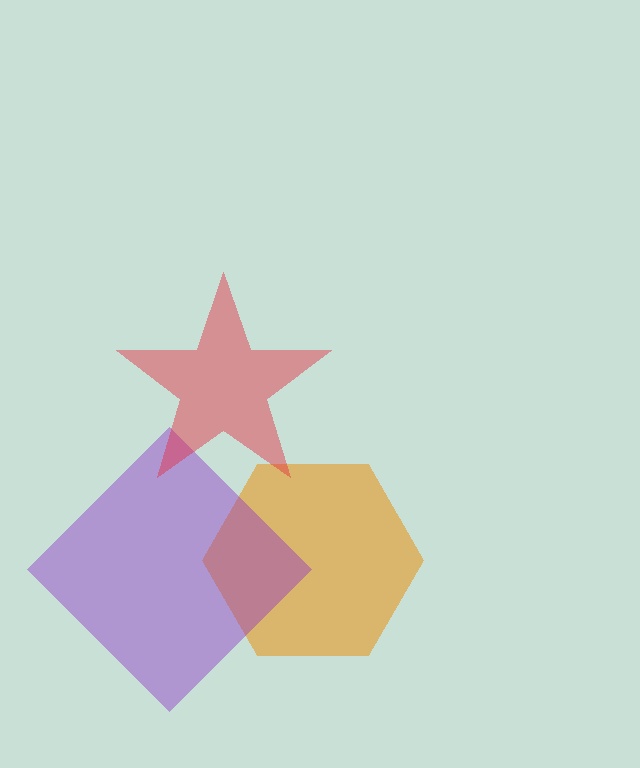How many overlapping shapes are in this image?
There are 3 overlapping shapes in the image.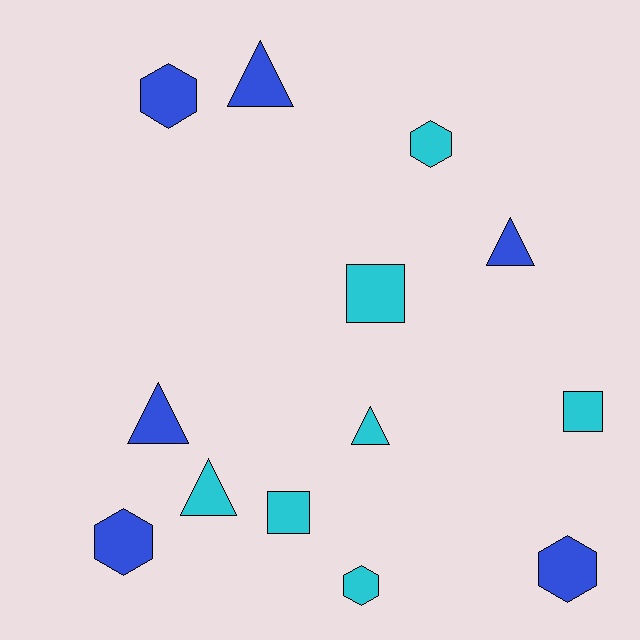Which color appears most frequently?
Cyan, with 7 objects.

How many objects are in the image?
There are 13 objects.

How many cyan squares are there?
There are 3 cyan squares.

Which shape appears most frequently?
Hexagon, with 5 objects.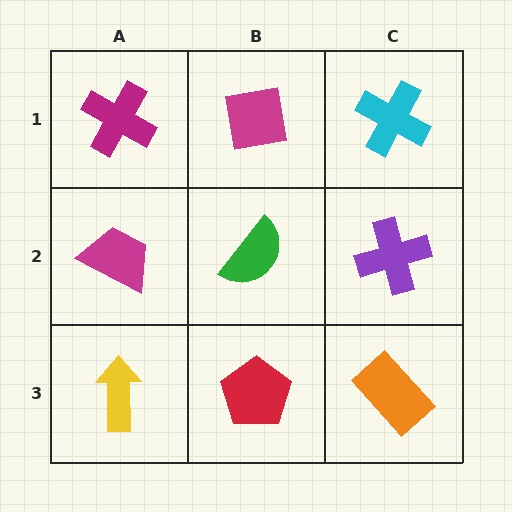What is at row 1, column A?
A magenta cross.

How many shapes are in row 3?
3 shapes.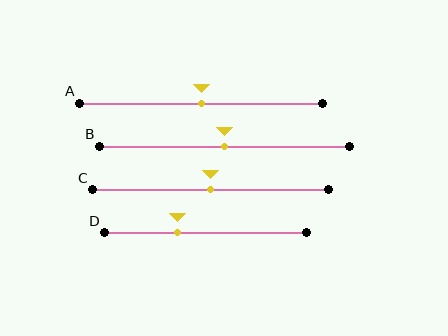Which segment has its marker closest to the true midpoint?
Segment A has its marker closest to the true midpoint.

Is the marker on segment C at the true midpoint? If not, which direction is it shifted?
Yes, the marker on segment C is at the true midpoint.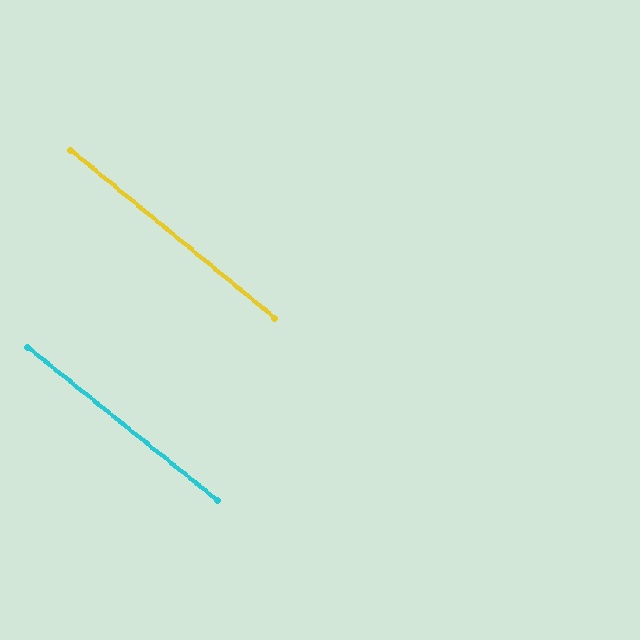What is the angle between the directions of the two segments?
Approximately 1 degree.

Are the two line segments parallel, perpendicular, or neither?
Parallel — their directions differ by only 0.6°.